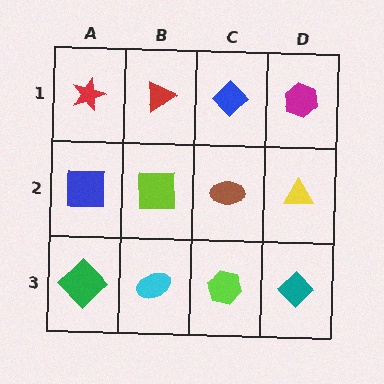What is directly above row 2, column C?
A blue diamond.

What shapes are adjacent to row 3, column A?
A blue square (row 2, column A), a cyan ellipse (row 3, column B).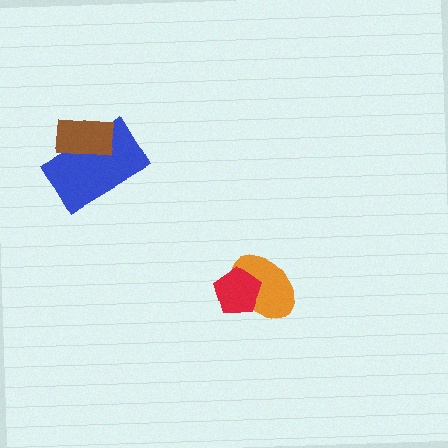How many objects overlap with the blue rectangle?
1 object overlaps with the blue rectangle.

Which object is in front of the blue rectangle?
The brown rectangle is in front of the blue rectangle.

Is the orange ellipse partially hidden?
Yes, it is partially covered by another shape.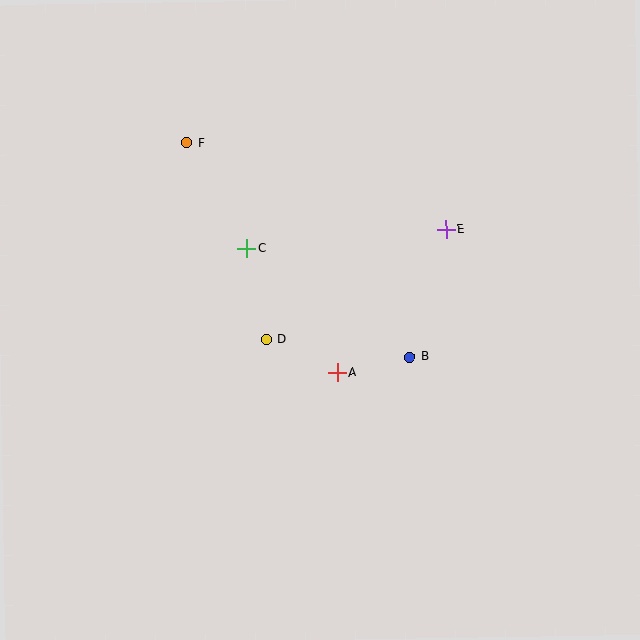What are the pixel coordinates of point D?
Point D is at (266, 339).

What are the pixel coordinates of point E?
Point E is at (446, 229).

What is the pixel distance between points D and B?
The distance between D and B is 144 pixels.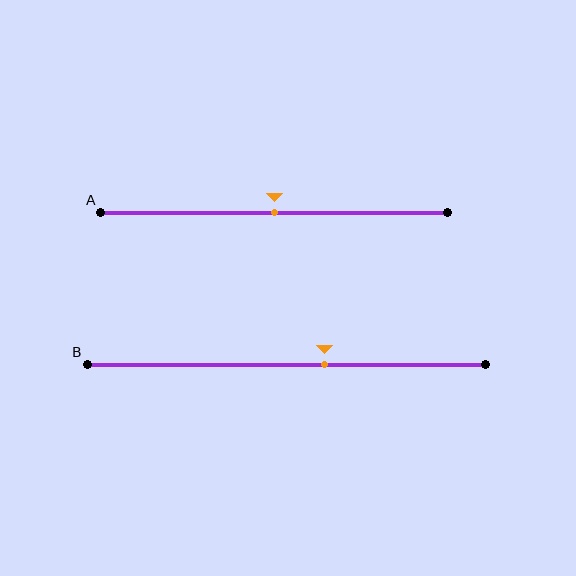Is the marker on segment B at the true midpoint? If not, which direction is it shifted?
No, the marker on segment B is shifted to the right by about 10% of the segment length.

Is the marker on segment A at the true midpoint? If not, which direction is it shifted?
Yes, the marker on segment A is at the true midpoint.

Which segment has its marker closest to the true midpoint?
Segment A has its marker closest to the true midpoint.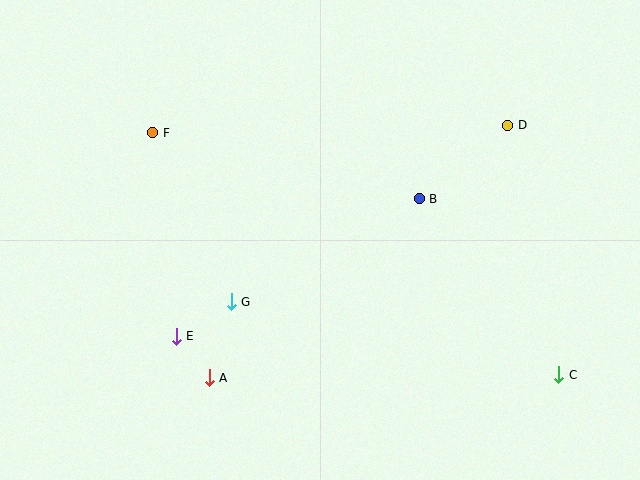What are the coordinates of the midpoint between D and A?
The midpoint between D and A is at (358, 251).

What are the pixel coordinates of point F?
Point F is at (153, 133).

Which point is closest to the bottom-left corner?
Point E is closest to the bottom-left corner.